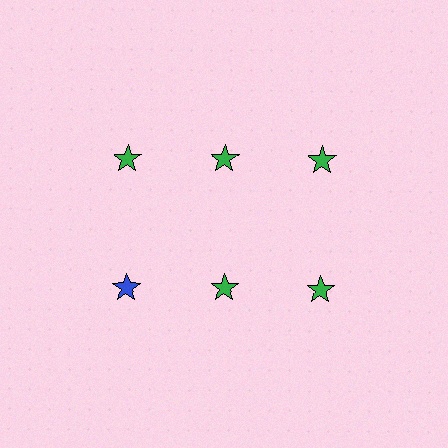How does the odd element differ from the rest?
It has a different color: blue instead of green.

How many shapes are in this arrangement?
There are 6 shapes arranged in a grid pattern.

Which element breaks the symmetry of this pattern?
The blue star in the second row, leftmost column breaks the symmetry. All other shapes are green stars.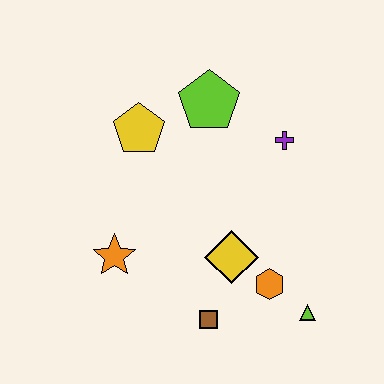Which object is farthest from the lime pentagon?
The lime triangle is farthest from the lime pentagon.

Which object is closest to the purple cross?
The lime pentagon is closest to the purple cross.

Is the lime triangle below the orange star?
Yes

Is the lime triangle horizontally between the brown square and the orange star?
No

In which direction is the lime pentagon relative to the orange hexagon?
The lime pentagon is above the orange hexagon.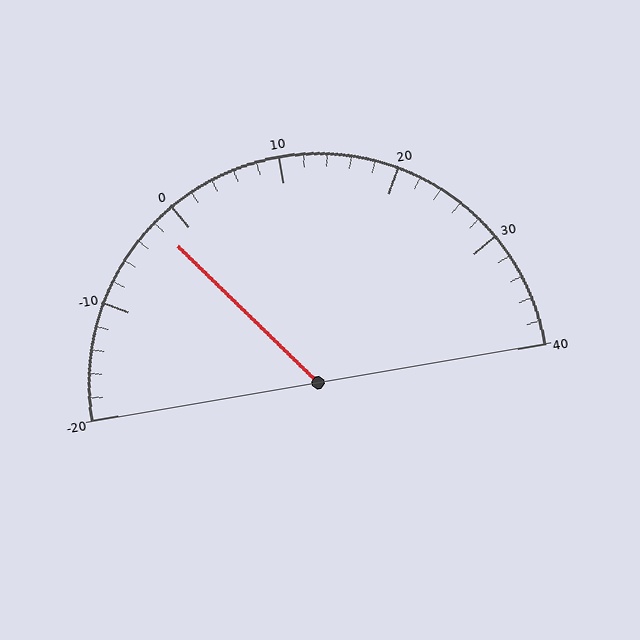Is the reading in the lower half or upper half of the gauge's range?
The reading is in the lower half of the range (-20 to 40).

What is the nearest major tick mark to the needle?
The nearest major tick mark is 0.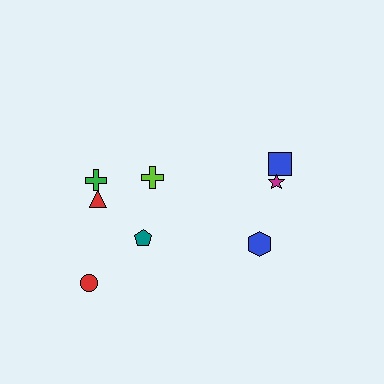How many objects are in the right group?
There are 3 objects.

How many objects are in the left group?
There are 5 objects.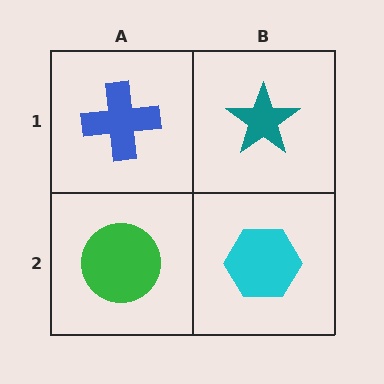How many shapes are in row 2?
2 shapes.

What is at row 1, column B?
A teal star.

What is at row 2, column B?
A cyan hexagon.